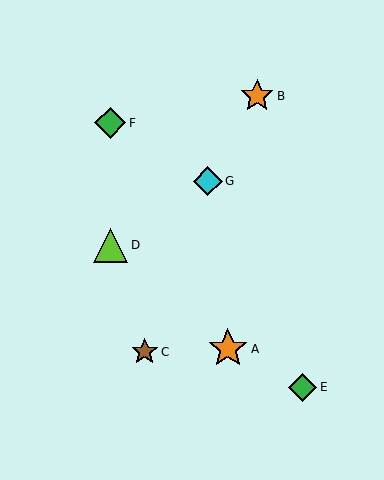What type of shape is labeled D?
Shape D is a lime triangle.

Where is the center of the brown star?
The center of the brown star is at (145, 352).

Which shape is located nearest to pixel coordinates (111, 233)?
The lime triangle (labeled D) at (111, 245) is nearest to that location.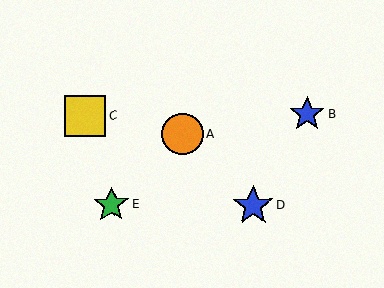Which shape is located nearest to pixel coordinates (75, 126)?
The yellow square (labeled C) at (85, 116) is nearest to that location.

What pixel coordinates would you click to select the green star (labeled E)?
Click at (112, 205) to select the green star E.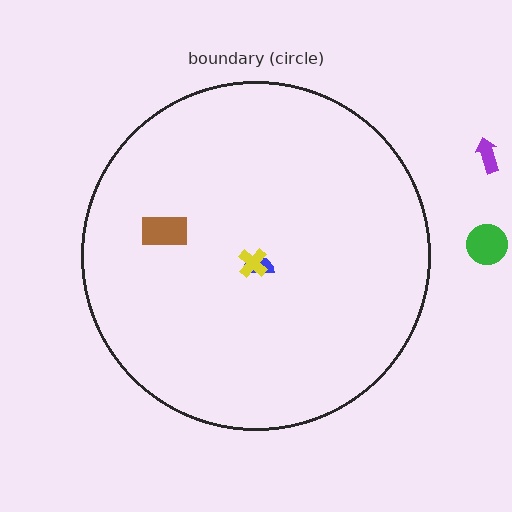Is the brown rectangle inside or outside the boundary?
Inside.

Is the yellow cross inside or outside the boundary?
Inside.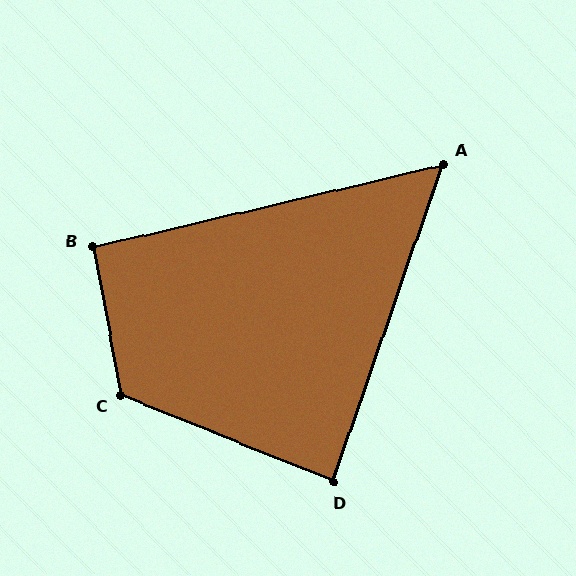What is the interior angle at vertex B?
Approximately 93 degrees (approximately right).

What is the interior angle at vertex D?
Approximately 87 degrees (approximately right).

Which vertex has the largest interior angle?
C, at approximately 122 degrees.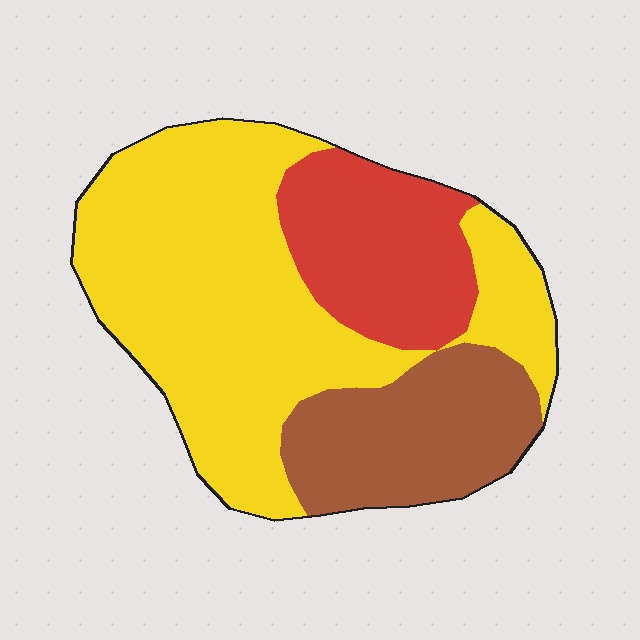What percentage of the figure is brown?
Brown covers about 20% of the figure.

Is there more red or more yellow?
Yellow.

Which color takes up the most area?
Yellow, at roughly 55%.